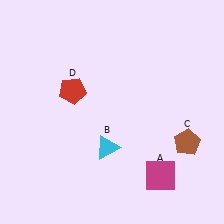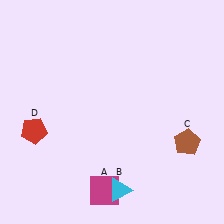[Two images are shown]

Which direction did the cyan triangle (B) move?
The cyan triangle (B) moved down.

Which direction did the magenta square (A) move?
The magenta square (A) moved left.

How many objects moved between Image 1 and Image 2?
3 objects moved between the two images.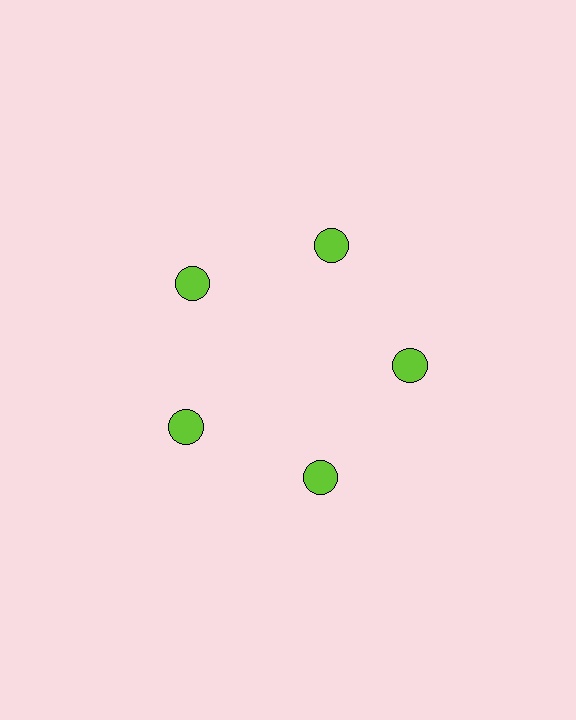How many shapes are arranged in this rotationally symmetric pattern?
There are 5 shapes, arranged in 5 groups of 1.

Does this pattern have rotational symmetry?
Yes, this pattern has 5-fold rotational symmetry. It looks the same after rotating 72 degrees around the center.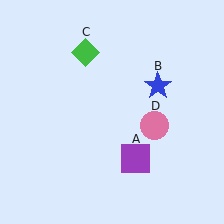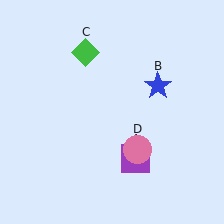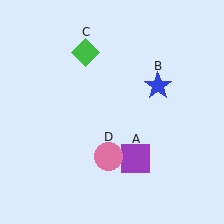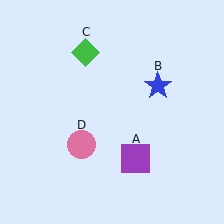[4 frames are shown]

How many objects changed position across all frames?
1 object changed position: pink circle (object D).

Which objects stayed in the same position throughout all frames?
Purple square (object A) and blue star (object B) and green diamond (object C) remained stationary.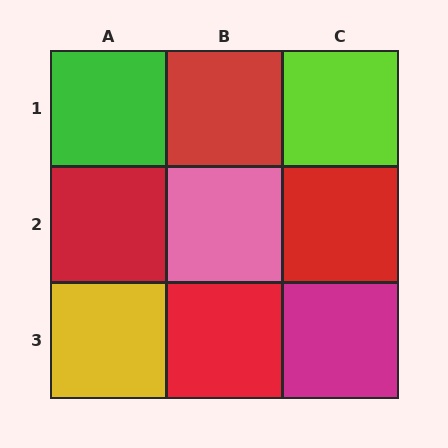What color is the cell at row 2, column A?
Red.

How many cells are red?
4 cells are red.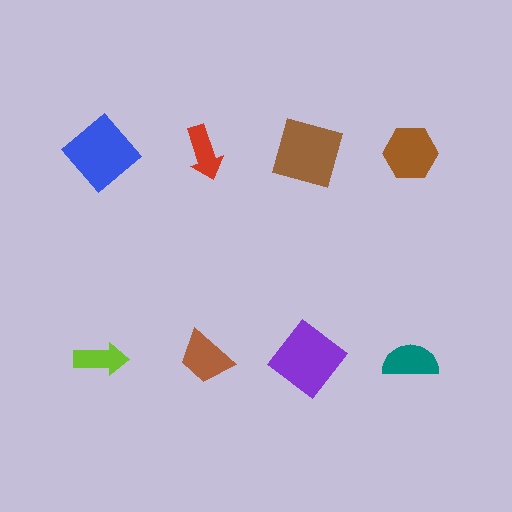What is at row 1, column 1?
A blue diamond.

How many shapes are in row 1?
4 shapes.